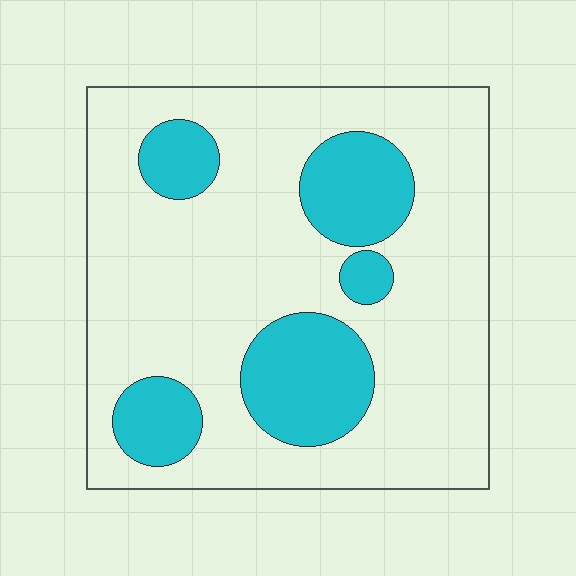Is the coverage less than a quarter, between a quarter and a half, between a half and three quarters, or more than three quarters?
Less than a quarter.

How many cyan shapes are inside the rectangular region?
5.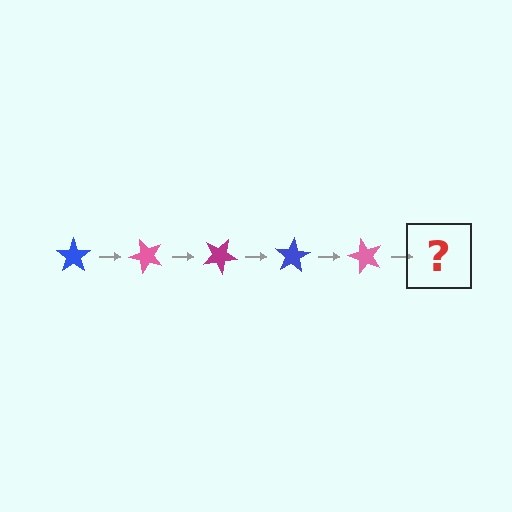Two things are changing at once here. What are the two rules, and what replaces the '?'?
The two rules are that it rotates 50 degrees each step and the color cycles through blue, pink, and magenta. The '?' should be a magenta star, rotated 250 degrees from the start.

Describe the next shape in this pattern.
It should be a magenta star, rotated 250 degrees from the start.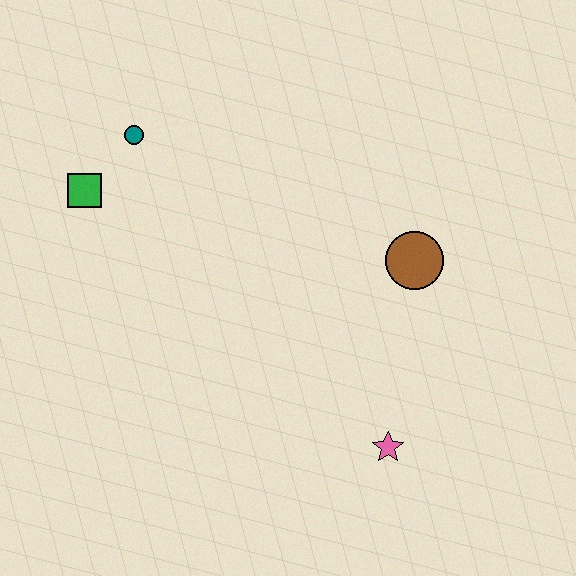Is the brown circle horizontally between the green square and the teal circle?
No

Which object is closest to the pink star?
The brown circle is closest to the pink star.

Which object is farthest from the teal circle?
The pink star is farthest from the teal circle.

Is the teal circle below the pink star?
No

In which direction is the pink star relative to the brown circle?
The pink star is below the brown circle.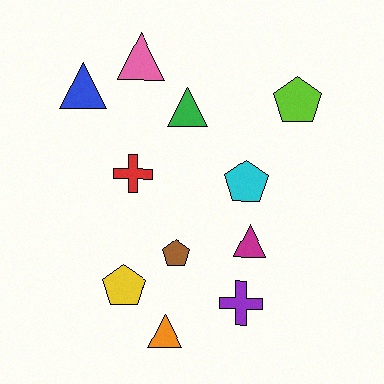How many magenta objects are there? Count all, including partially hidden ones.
There is 1 magenta object.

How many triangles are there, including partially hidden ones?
There are 5 triangles.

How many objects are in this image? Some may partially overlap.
There are 11 objects.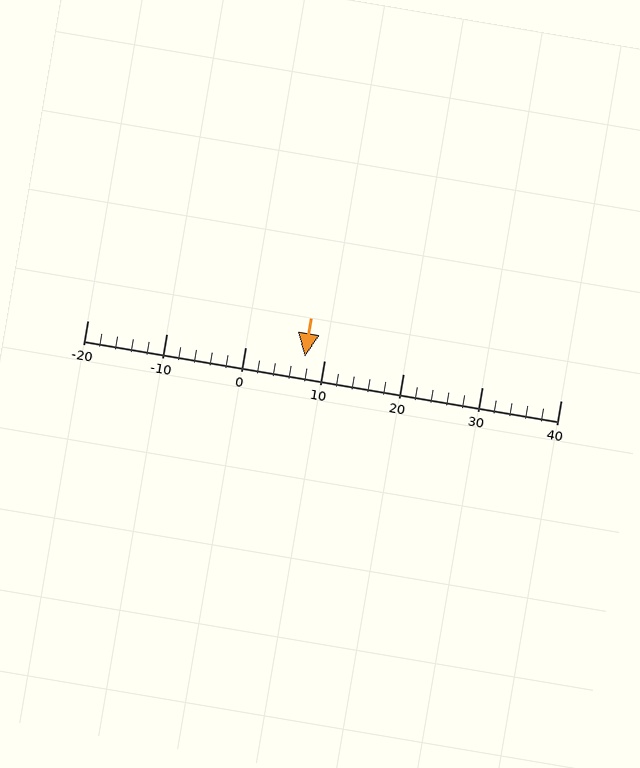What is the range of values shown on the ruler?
The ruler shows values from -20 to 40.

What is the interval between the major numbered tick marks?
The major tick marks are spaced 10 units apart.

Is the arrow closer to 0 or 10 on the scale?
The arrow is closer to 10.